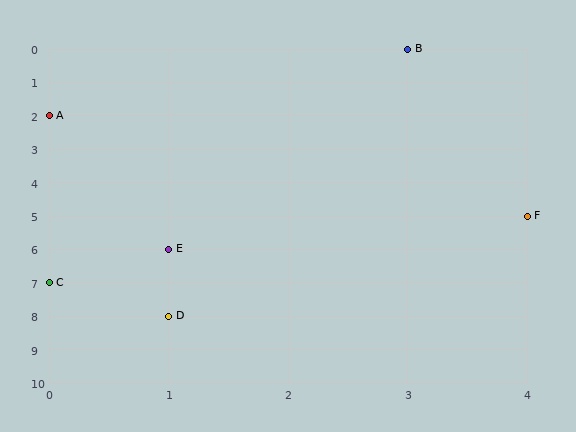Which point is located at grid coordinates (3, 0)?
Point B is at (3, 0).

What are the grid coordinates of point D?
Point D is at grid coordinates (1, 8).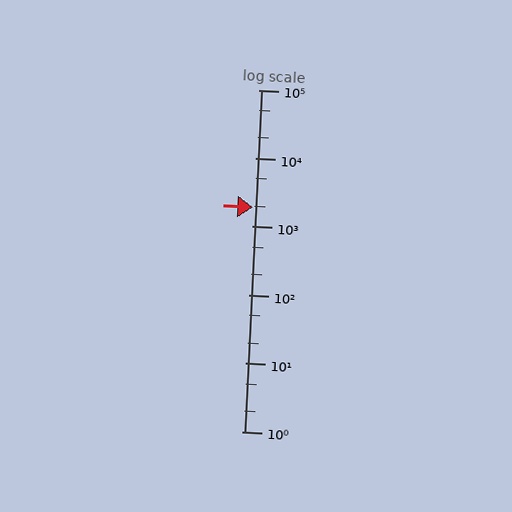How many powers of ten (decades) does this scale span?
The scale spans 5 decades, from 1 to 100000.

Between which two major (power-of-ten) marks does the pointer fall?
The pointer is between 1000 and 10000.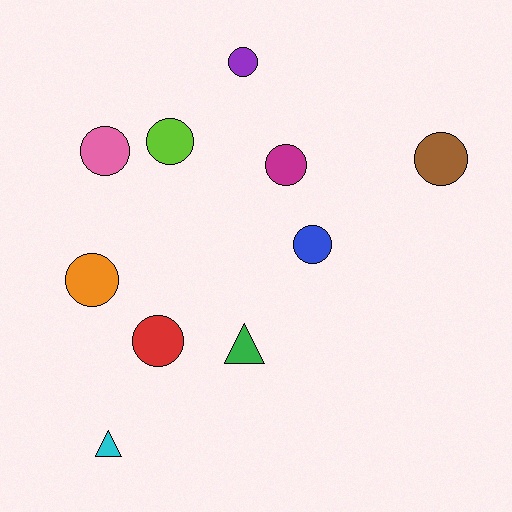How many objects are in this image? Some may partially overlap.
There are 10 objects.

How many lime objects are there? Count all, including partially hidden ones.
There is 1 lime object.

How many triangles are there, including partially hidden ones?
There are 2 triangles.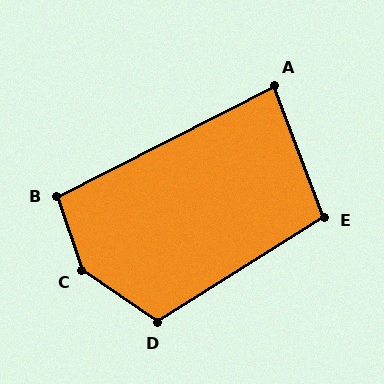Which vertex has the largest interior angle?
C, at approximately 143 degrees.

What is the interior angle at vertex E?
Approximately 102 degrees (obtuse).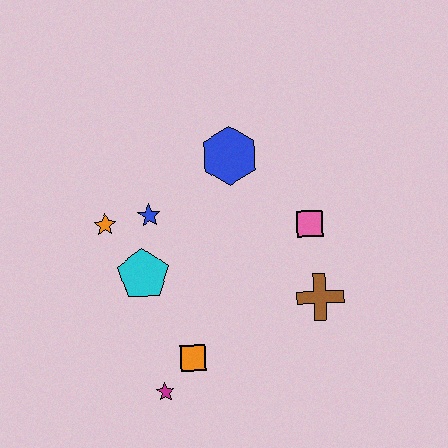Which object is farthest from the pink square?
The magenta star is farthest from the pink square.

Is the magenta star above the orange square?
No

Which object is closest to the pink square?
The brown cross is closest to the pink square.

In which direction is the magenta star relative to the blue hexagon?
The magenta star is below the blue hexagon.